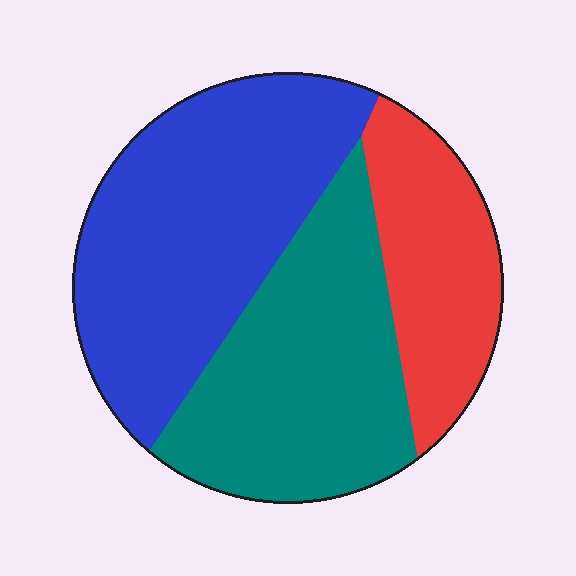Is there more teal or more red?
Teal.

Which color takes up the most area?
Blue, at roughly 45%.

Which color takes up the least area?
Red, at roughly 20%.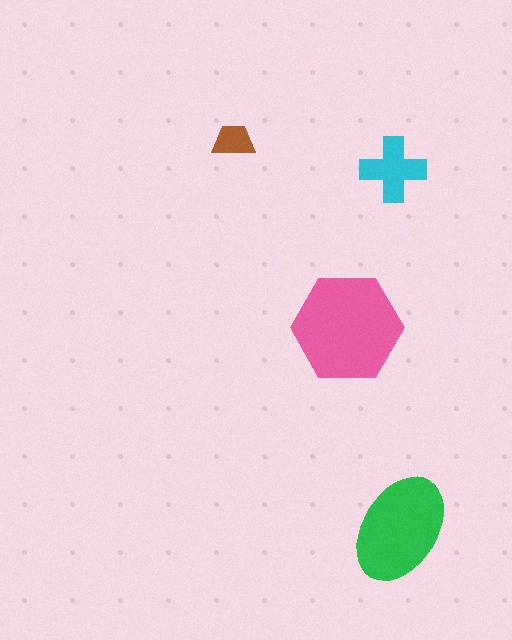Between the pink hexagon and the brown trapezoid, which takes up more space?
The pink hexagon.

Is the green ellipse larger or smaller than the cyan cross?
Larger.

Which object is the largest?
The pink hexagon.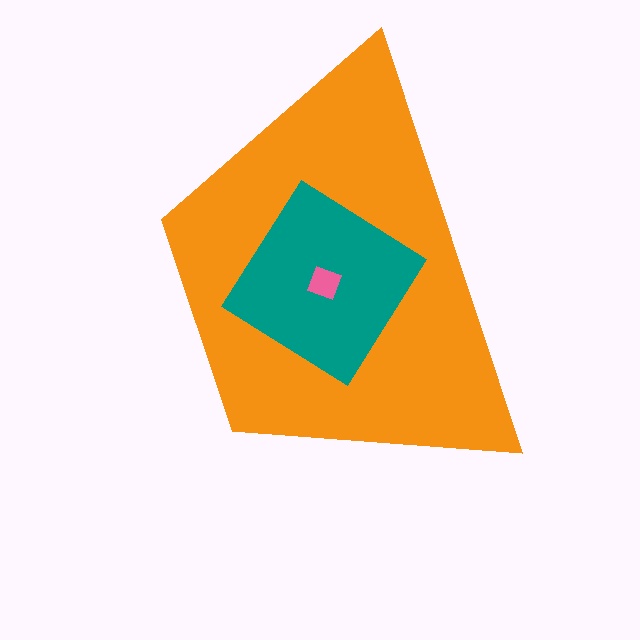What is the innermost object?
The pink diamond.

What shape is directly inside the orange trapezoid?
The teal diamond.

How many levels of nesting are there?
3.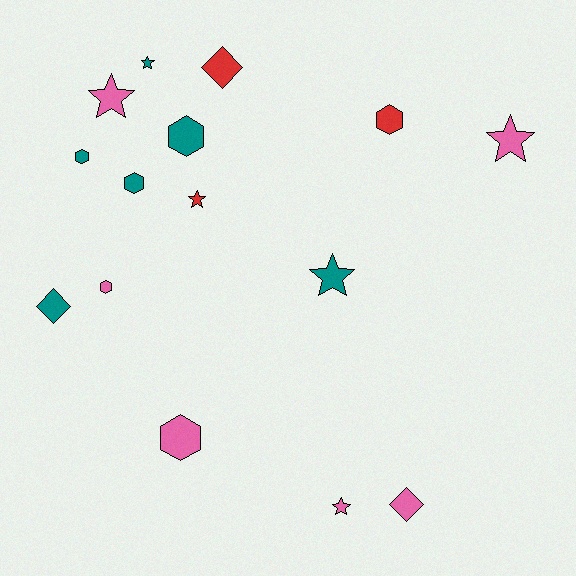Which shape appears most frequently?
Hexagon, with 6 objects.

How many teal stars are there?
There are 2 teal stars.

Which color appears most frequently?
Pink, with 6 objects.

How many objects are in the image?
There are 15 objects.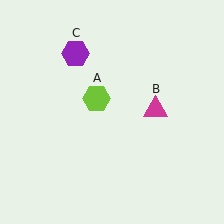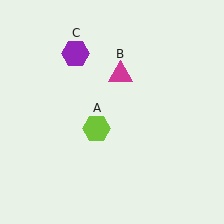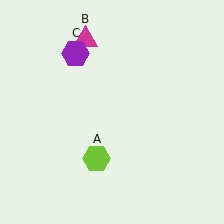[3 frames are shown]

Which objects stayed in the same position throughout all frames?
Purple hexagon (object C) remained stationary.